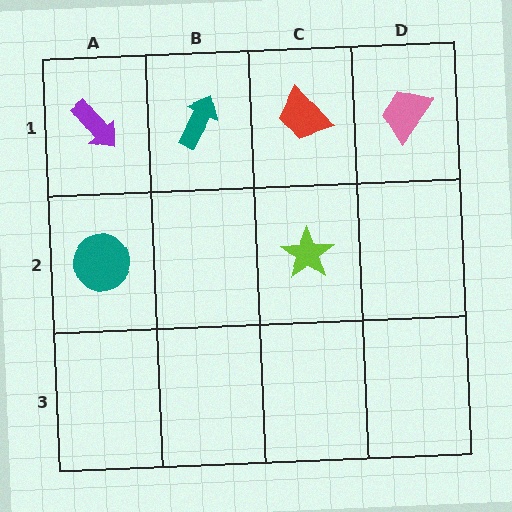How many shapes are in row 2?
2 shapes.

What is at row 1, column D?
A pink trapezoid.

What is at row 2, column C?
A lime star.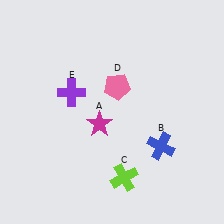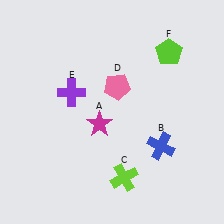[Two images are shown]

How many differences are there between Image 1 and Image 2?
There is 1 difference between the two images.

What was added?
A lime pentagon (F) was added in Image 2.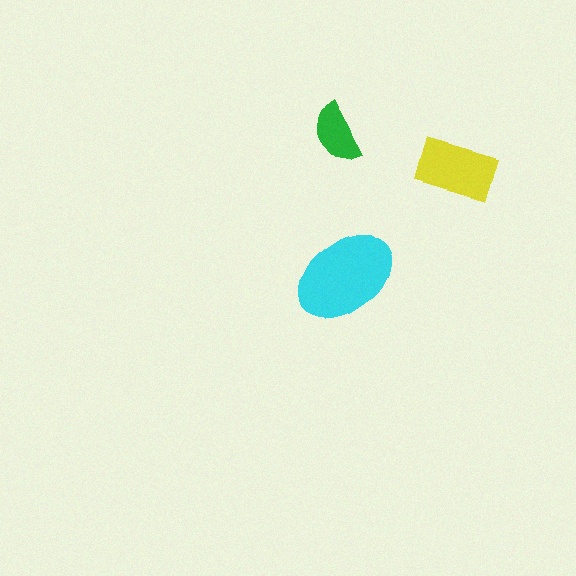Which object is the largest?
The cyan ellipse.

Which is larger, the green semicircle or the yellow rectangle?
The yellow rectangle.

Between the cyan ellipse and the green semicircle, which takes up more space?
The cyan ellipse.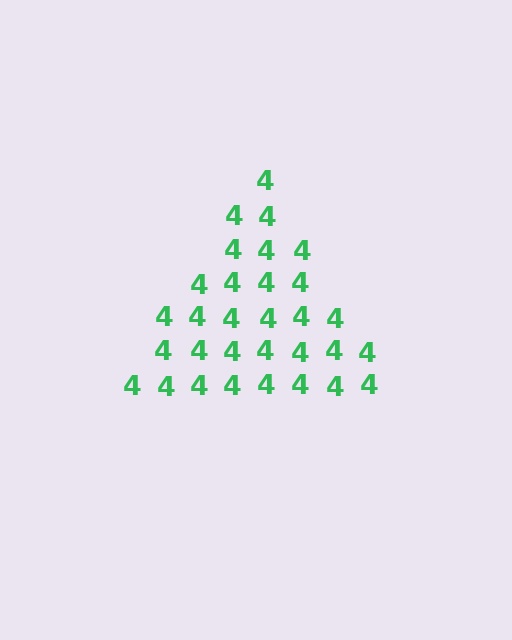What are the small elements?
The small elements are digit 4's.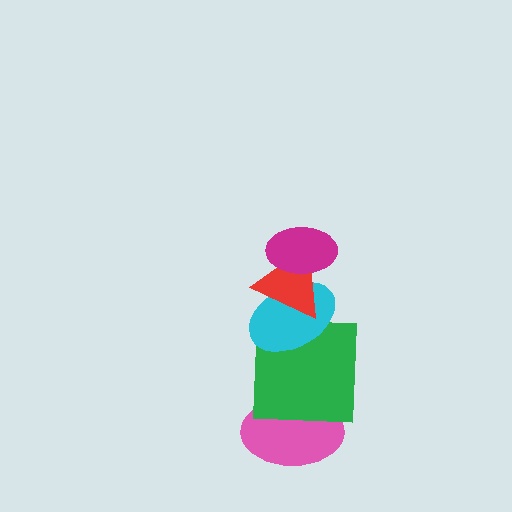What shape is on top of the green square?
The cyan ellipse is on top of the green square.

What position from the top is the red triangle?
The red triangle is 2nd from the top.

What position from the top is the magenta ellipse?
The magenta ellipse is 1st from the top.